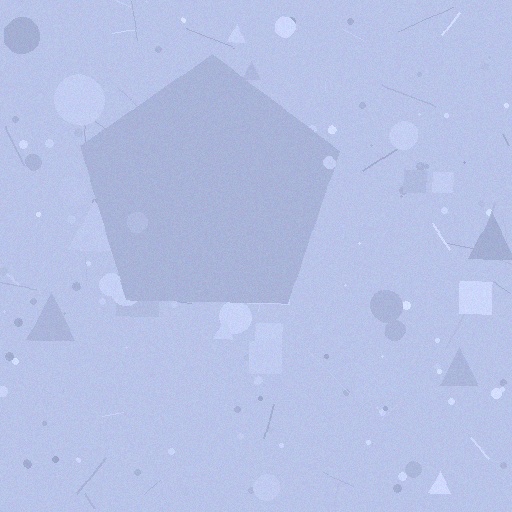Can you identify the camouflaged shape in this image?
The camouflaged shape is a pentagon.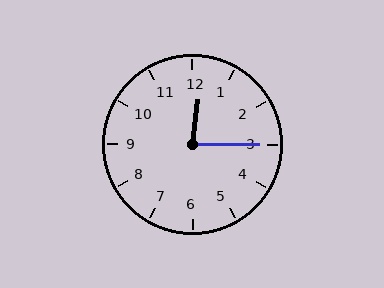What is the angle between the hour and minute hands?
Approximately 82 degrees.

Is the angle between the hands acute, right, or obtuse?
It is acute.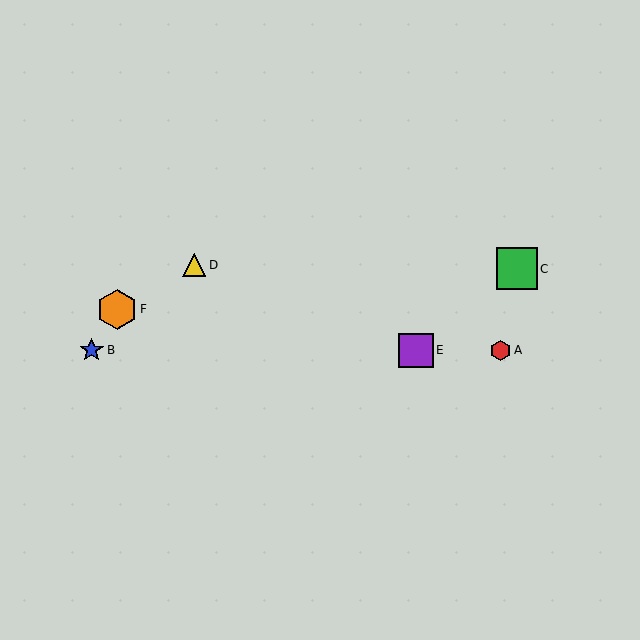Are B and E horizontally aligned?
Yes, both are at y≈350.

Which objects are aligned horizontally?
Objects A, B, E are aligned horizontally.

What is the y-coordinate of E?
Object E is at y≈350.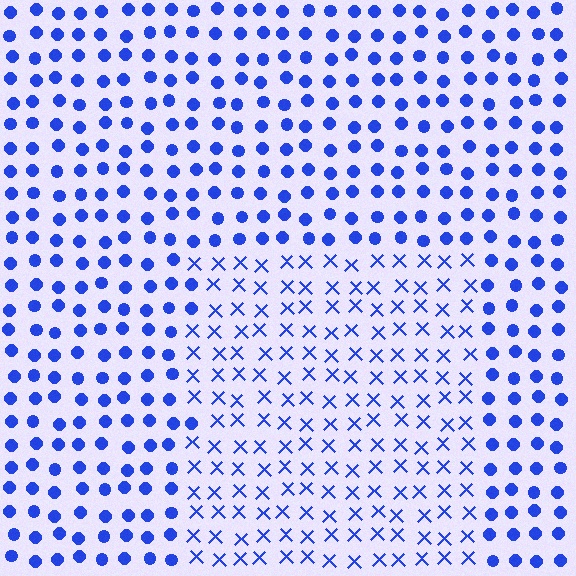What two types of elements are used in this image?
The image uses X marks inside the rectangle region and circles outside it.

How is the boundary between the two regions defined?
The boundary is defined by a change in element shape: X marks inside vs. circles outside. All elements share the same color and spacing.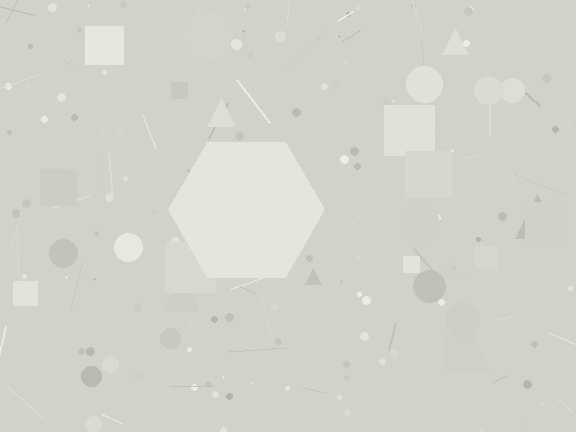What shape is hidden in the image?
A hexagon is hidden in the image.